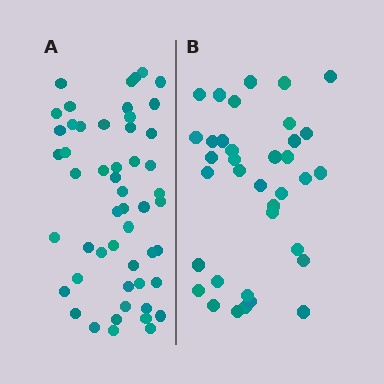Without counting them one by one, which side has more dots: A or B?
Region A (the left region) has more dots.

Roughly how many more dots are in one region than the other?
Region A has approximately 15 more dots than region B.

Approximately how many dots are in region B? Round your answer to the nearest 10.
About 40 dots. (The exact count is 36, which rounds to 40.)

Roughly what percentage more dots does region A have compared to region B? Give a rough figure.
About 45% more.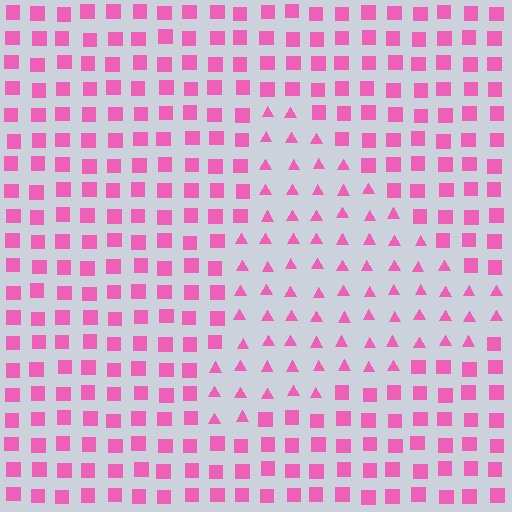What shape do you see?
I see a triangle.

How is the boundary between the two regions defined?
The boundary is defined by a change in element shape: triangles inside vs. squares outside. All elements share the same color and spacing.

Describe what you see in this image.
The image is filled with small pink elements arranged in a uniform grid. A triangle-shaped region contains triangles, while the surrounding area contains squares. The boundary is defined purely by the change in element shape.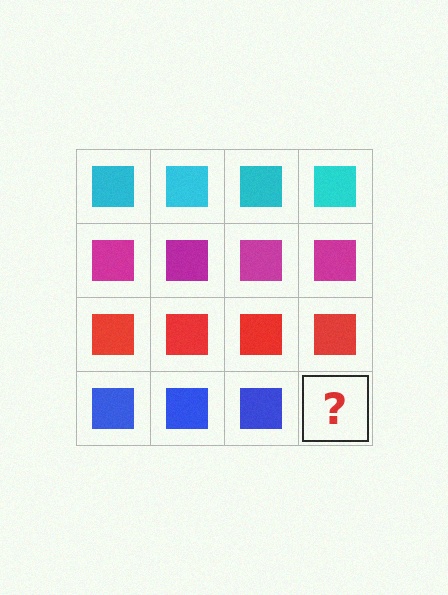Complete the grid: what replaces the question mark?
The question mark should be replaced with a blue square.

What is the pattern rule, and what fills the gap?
The rule is that each row has a consistent color. The gap should be filled with a blue square.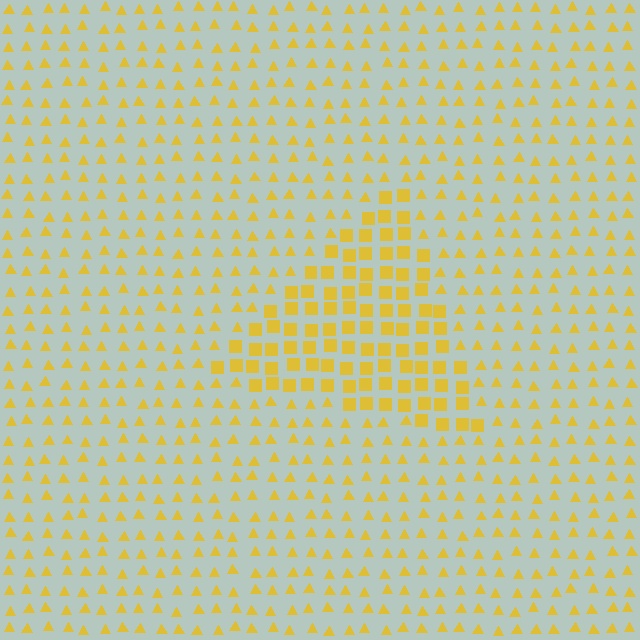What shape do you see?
I see a triangle.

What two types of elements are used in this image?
The image uses squares inside the triangle region and triangles outside it.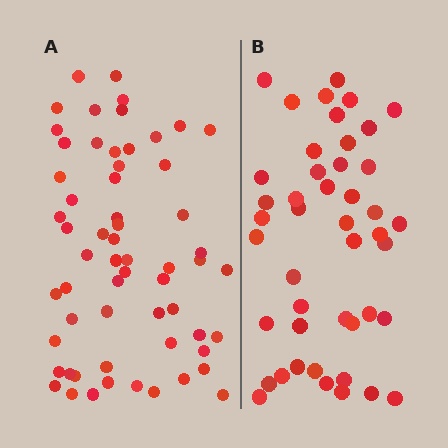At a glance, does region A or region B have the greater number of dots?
Region A (the left region) has more dots.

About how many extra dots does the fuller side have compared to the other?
Region A has approximately 15 more dots than region B.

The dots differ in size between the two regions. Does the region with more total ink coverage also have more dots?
No. Region B has more total ink coverage because its dots are larger, but region A actually contains more individual dots. Total area can be misleading — the number of items is what matters here.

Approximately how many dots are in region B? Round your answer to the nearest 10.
About 40 dots. (The exact count is 45, which rounds to 40.)